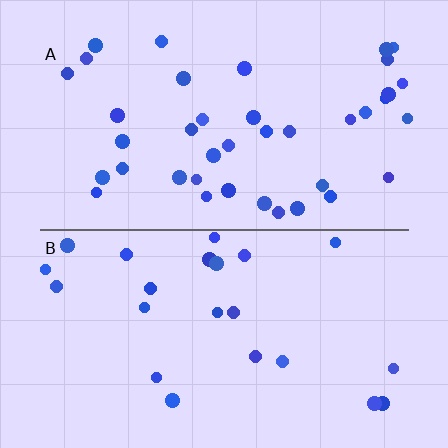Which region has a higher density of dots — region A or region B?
A (the top).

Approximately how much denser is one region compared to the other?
Approximately 1.7× — region A over region B.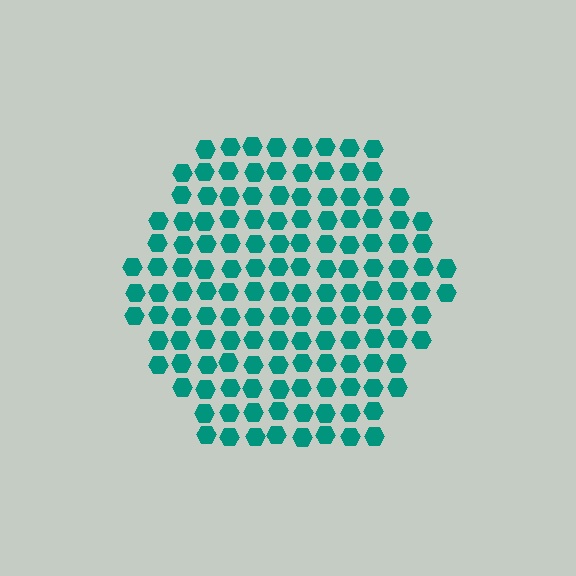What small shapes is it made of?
It is made of small hexagons.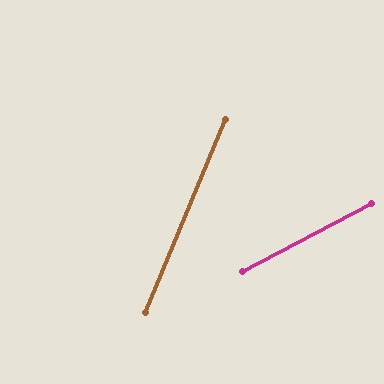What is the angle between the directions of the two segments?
Approximately 40 degrees.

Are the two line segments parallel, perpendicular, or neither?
Neither parallel nor perpendicular — they differ by about 40°.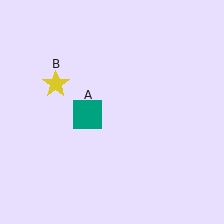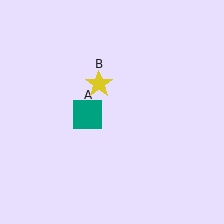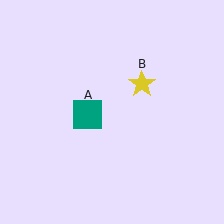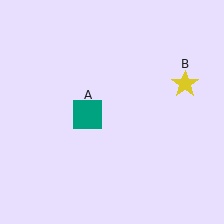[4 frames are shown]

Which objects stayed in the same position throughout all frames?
Teal square (object A) remained stationary.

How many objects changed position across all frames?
1 object changed position: yellow star (object B).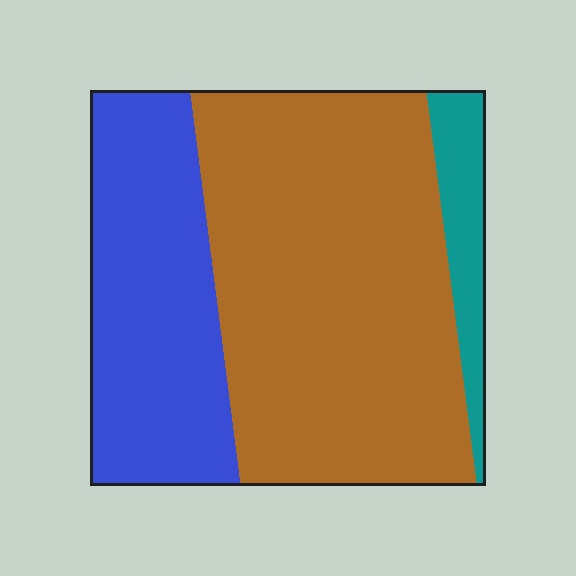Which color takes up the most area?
Brown, at roughly 60%.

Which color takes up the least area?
Teal, at roughly 10%.